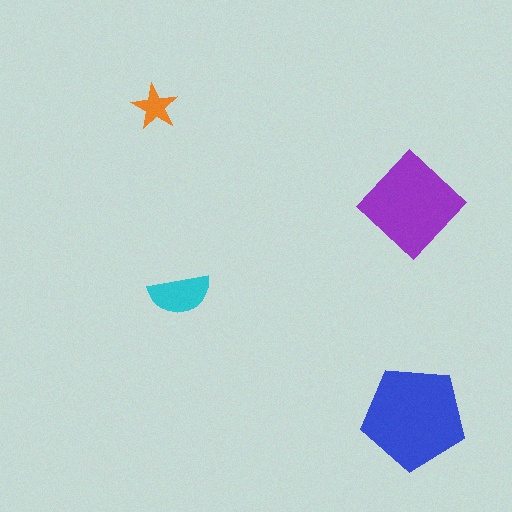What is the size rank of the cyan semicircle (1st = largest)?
3rd.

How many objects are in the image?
There are 4 objects in the image.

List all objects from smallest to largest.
The orange star, the cyan semicircle, the purple diamond, the blue pentagon.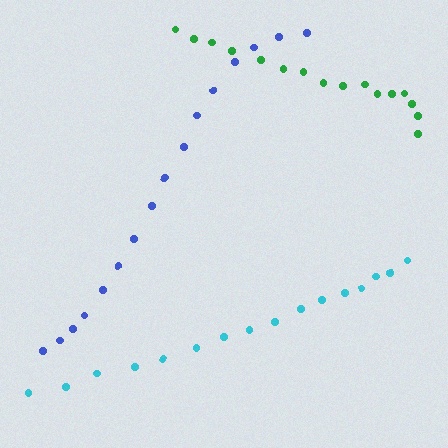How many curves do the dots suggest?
There are 3 distinct paths.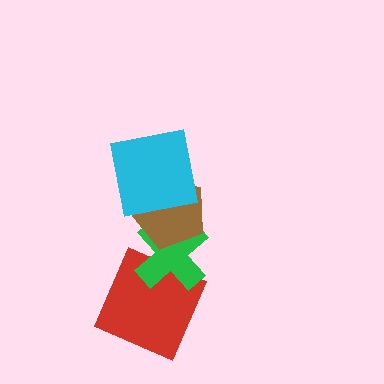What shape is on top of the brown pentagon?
The cyan square is on top of the brown pentagon.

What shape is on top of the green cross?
The brown pentagon is on top of the green cross.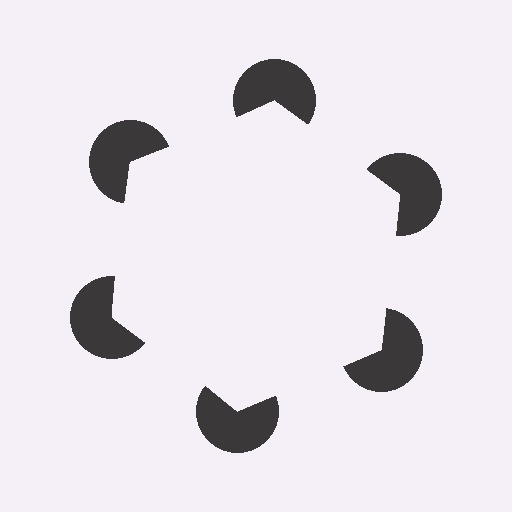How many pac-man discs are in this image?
There are 6 — one at each vertex of the illusory hexagon.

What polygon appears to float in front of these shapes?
An illusory hexagon — its edges are inferred from the aligned wedge cuts in the pac-man discs, not physically drawn.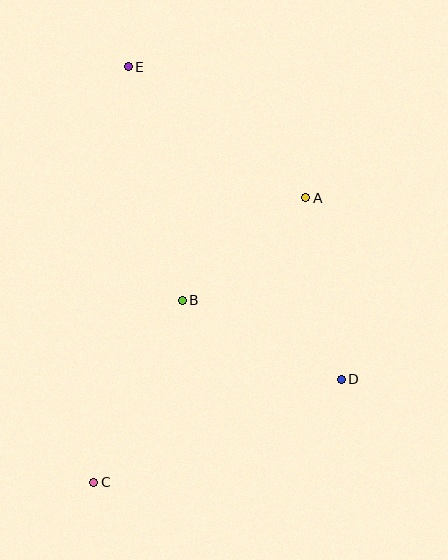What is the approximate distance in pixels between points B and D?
The distance between B and D is approximately 178 pixels.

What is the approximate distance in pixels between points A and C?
The distance between A and C is approximately 355 pixels.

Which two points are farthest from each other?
Points C and E are farthest from each other.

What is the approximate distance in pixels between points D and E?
The distance between D and E is approximately 378 pixels.